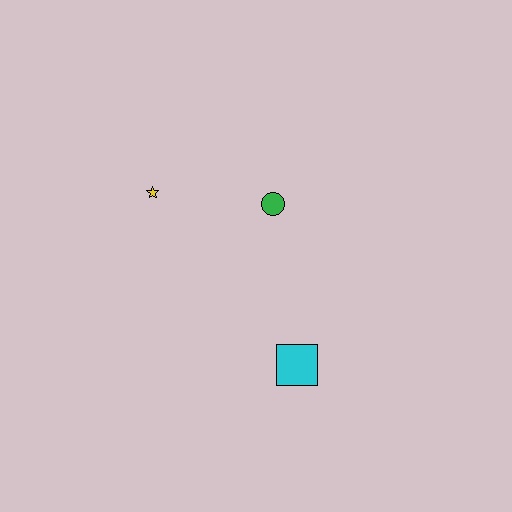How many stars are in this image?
There is 1 star.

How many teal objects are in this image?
There are no teal objects.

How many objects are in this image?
There are 3 objects.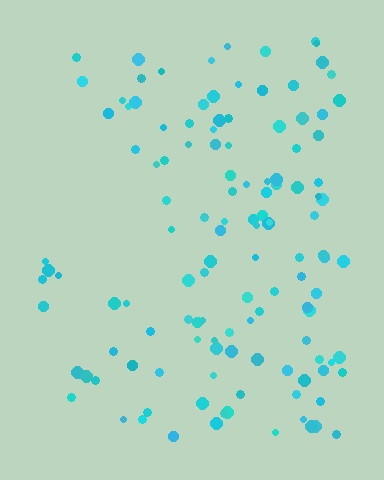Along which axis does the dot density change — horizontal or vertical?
Horizontal.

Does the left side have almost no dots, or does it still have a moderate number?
Still a moderate number, just noticeably fewer than the right.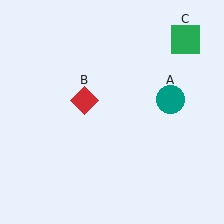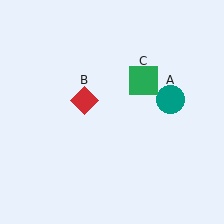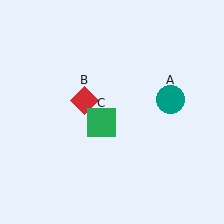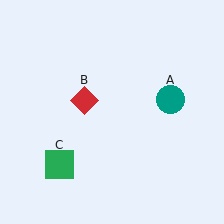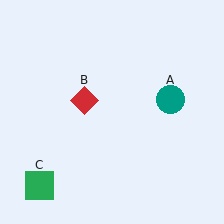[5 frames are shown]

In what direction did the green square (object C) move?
The green square (object C) moved down and to the left.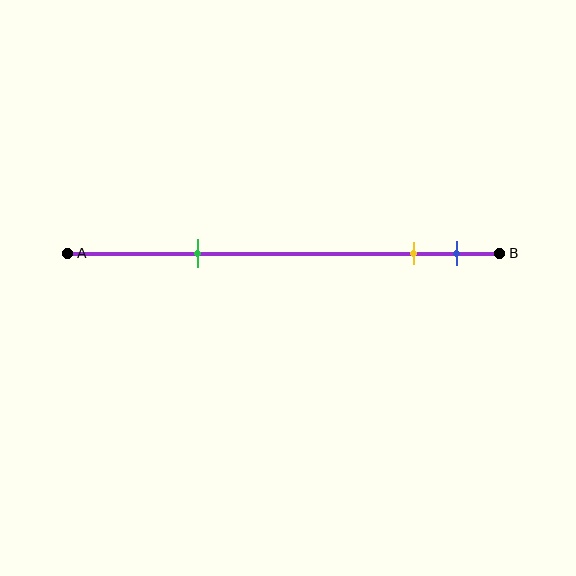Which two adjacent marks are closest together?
The yellow and blue marks are the closest adjacent pair.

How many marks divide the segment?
There are 3 marks dividing the segment.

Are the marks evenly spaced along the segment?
No, the marks are not evenly spaced.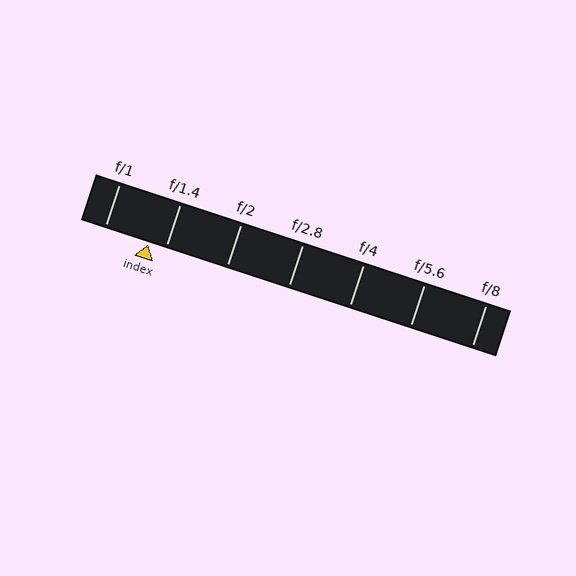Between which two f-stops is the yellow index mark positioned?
The index mark is between f/1 and f/1.4.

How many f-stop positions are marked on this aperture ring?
There are 7 f-stop positions marked.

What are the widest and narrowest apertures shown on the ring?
The widest aperture shown is f/1 and the narrowest is f/8.